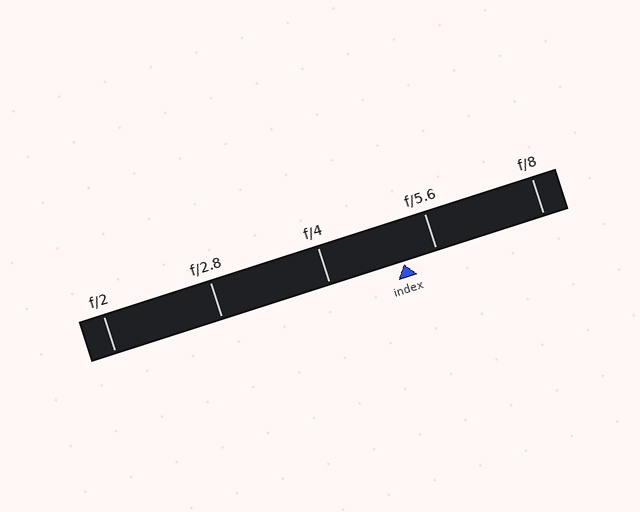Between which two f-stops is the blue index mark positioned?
The index mark is between f/4 and f/5.6.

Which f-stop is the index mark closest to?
The index mark is closest to f/5.6.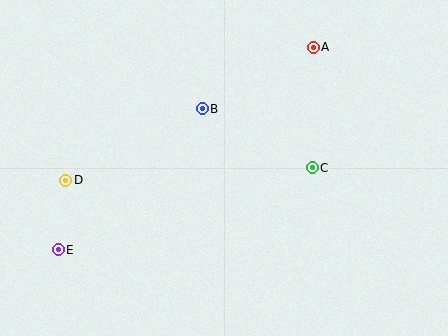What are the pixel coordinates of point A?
Point A is at (313, 47).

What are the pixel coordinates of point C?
Point C is at (312, 168).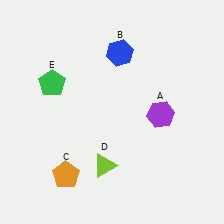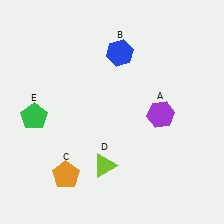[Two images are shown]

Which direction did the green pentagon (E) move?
The green pentagon (E) moved down.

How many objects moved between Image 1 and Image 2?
1 object moved between the two images.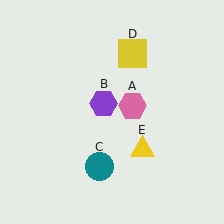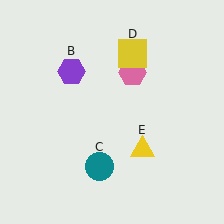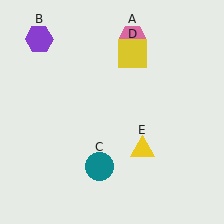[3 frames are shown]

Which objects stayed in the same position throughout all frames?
Teal circle (object C) and yellow square (object D) and yellow triangle (object E) remained stationary.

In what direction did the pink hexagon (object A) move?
The pink hexagon (object A) moved up.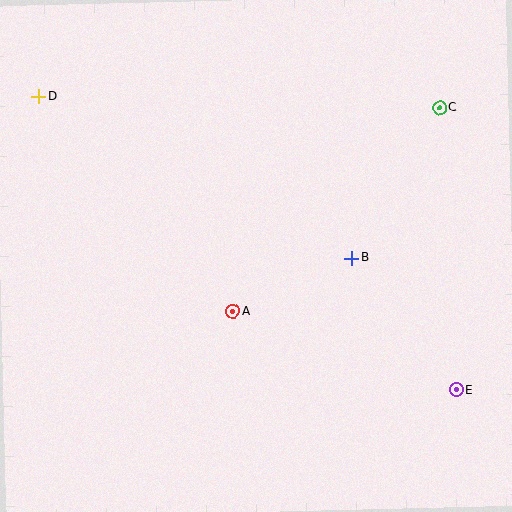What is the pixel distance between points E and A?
The distance between E and A is 237 pixels.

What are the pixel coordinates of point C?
Point C is at (440, 108).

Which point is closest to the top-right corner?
Point C is closest to the top-right corner.